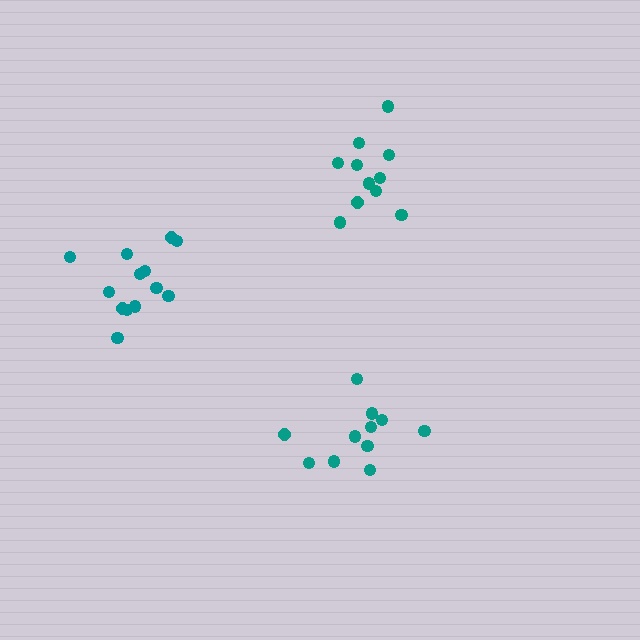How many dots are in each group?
Group 1: 11 dots, Group 2: 11 dots, Group 3: 13 dots (35 total).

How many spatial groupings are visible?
There are 3 spatial groupings.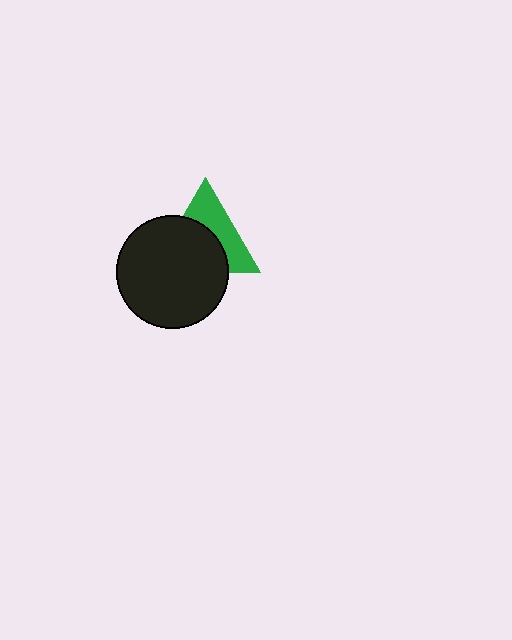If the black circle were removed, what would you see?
You would see the complete green triangle.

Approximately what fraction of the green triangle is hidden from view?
Roughly 55% of the green triangle is hidden behind the black circle.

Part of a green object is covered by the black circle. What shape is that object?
It is a triangle.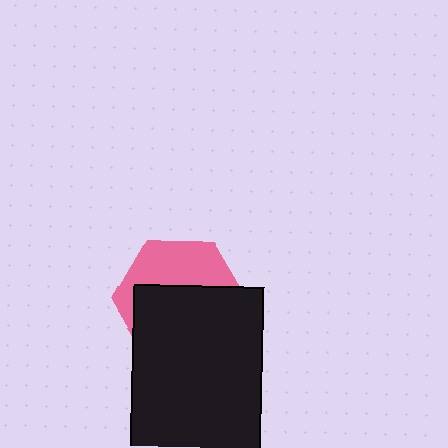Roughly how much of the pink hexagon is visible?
A small part of it is visible (roughly 40%).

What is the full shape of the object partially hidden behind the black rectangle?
The partially hidden object is a pink hexagon.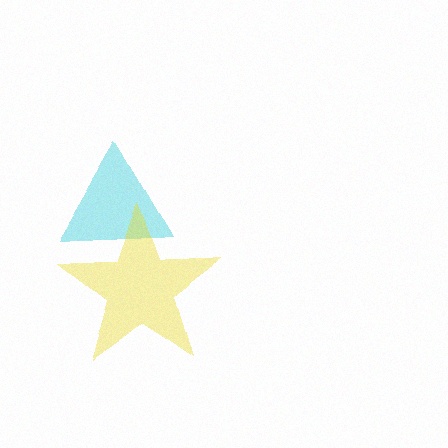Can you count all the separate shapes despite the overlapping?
Yes, there are 2 separate shapes.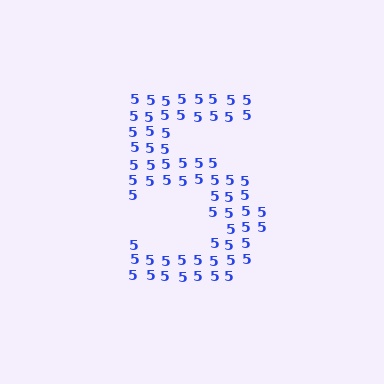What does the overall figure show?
The overall figure shows the digit 5.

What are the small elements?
The small elements are digit 5's.